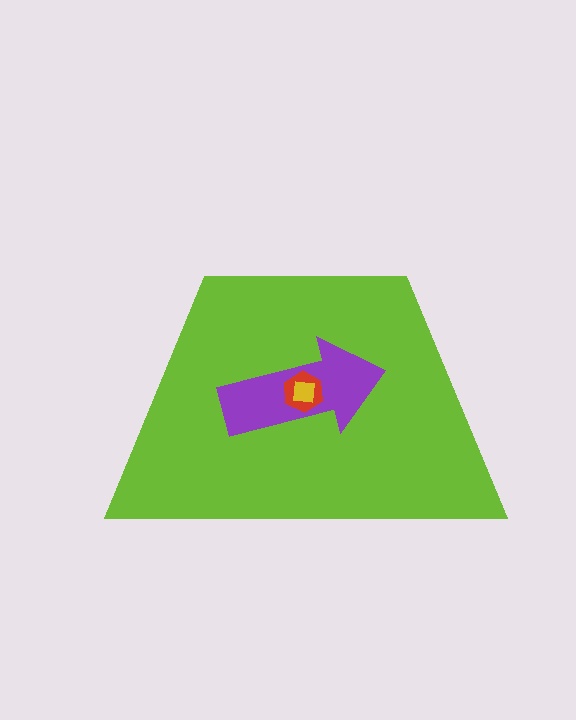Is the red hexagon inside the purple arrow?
Yes.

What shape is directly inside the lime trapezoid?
The purple arrow.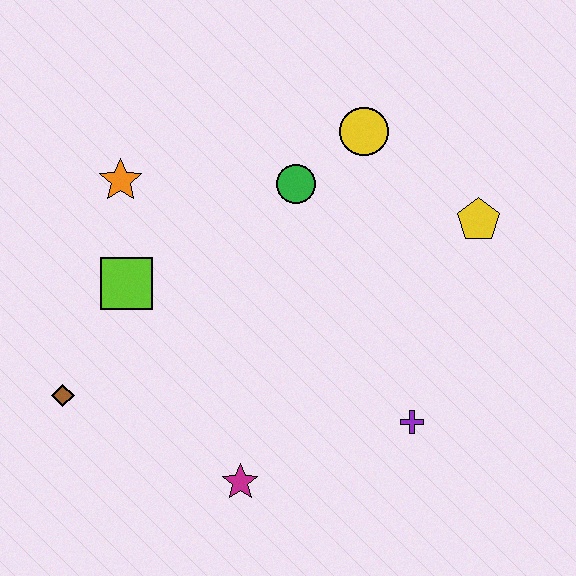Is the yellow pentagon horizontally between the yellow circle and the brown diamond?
No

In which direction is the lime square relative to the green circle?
The lime square is to the left of the green circle.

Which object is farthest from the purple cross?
The orange star is farthest from the purple cross.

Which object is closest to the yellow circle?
The green circle is closest to the yellow circle.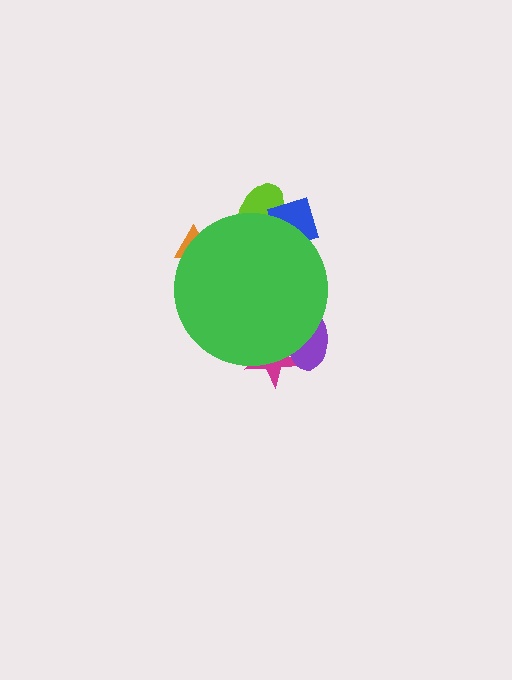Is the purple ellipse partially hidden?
Yes, the purple ellipse is partially hidden behind the green circle.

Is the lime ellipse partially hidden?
Yes, the lime ellipse is partially hidden behind the green circle.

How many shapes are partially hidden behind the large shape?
5 shapes are partially hidden.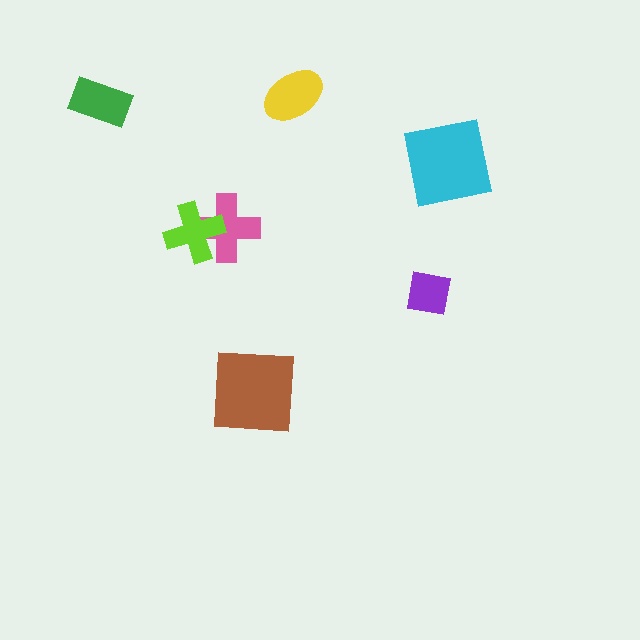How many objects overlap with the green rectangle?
0 objects overlap with the green rectangle.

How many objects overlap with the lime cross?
1 object overlaps with the lime cross.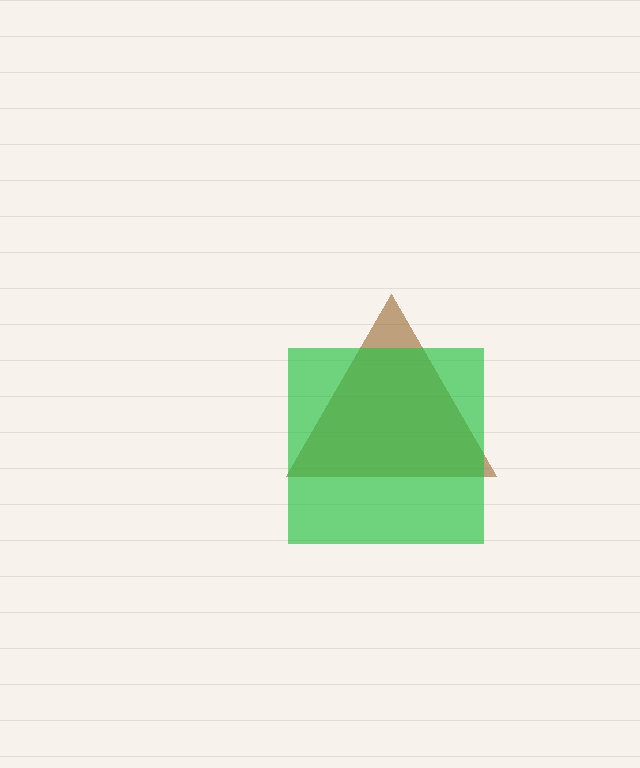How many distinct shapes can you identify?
There are 2 distinct shapes: a brown triangle, a green square.